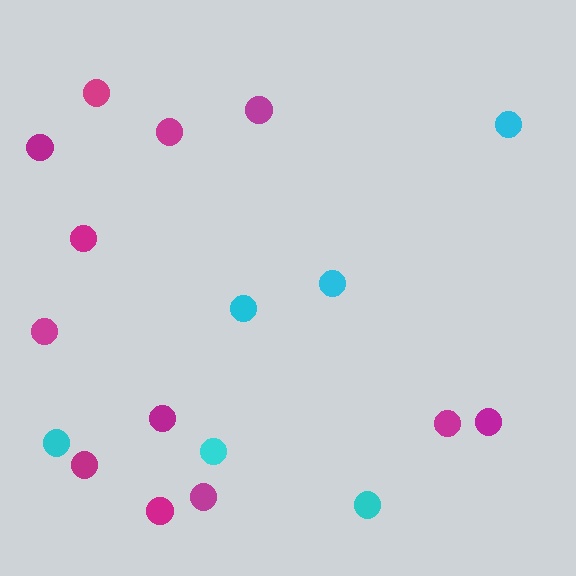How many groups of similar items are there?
There are 2 groups: one group of cyan circles (6) and one group of magenta circles (12).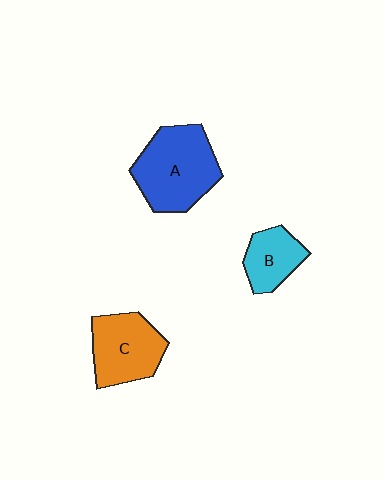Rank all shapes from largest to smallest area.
From largest to smallest: A (blue), C (orange), B (cyan).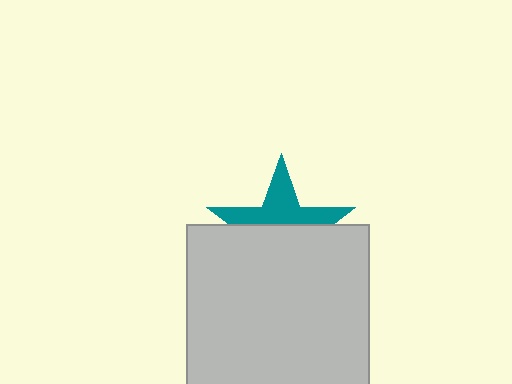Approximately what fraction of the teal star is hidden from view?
Roughly 57% of the teal star is hidden behind the light gray rectangle.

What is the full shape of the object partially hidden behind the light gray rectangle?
The partially hidden object is a teal star.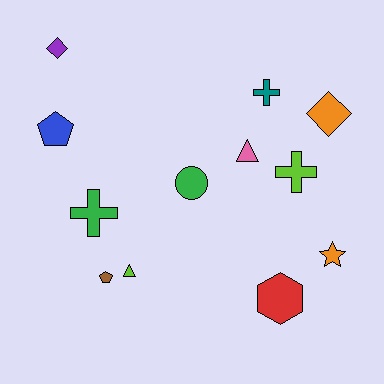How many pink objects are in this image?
There is 1 pink object.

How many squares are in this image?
There are no squares.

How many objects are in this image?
There are 12 objects.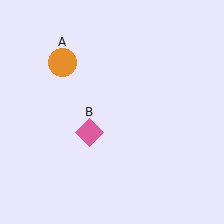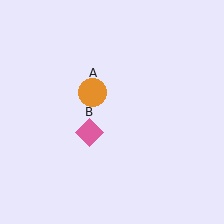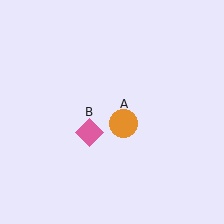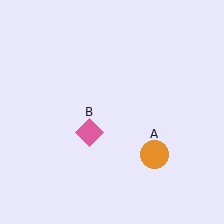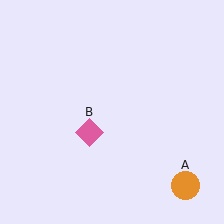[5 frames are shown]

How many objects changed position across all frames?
1 object changed position: orange circle (object A).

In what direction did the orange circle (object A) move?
The orange circle (object A) moved down and to the right.